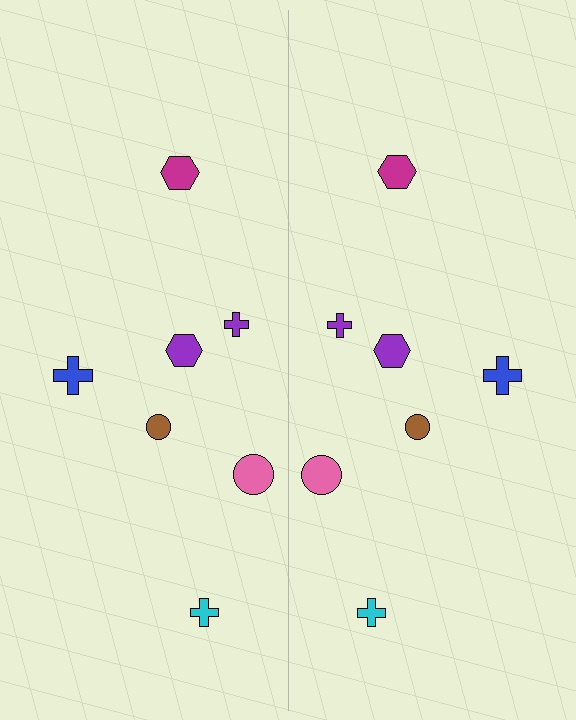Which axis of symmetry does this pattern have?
The pattern has a vertical axis of symmetry running through the center of the image.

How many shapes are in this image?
There are 14 shapes in this image.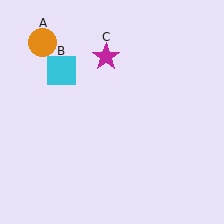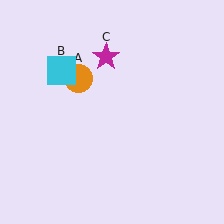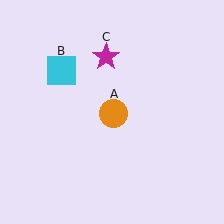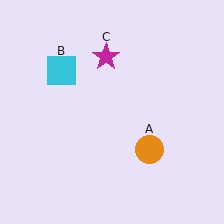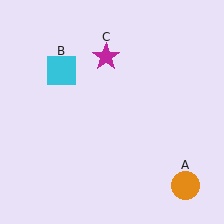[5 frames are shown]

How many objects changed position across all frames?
1 object changed position: orange circle (object A).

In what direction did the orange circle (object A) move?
The orange circle (object A) moved down and to the right.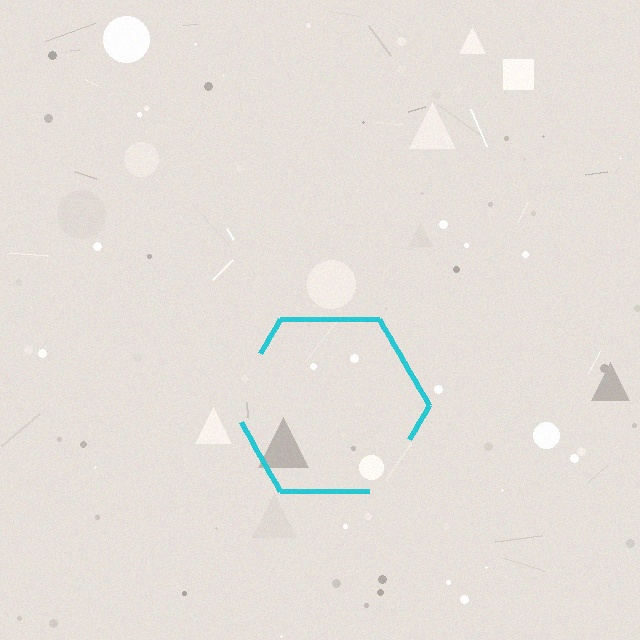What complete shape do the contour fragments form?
The contour fragments form a hexagon.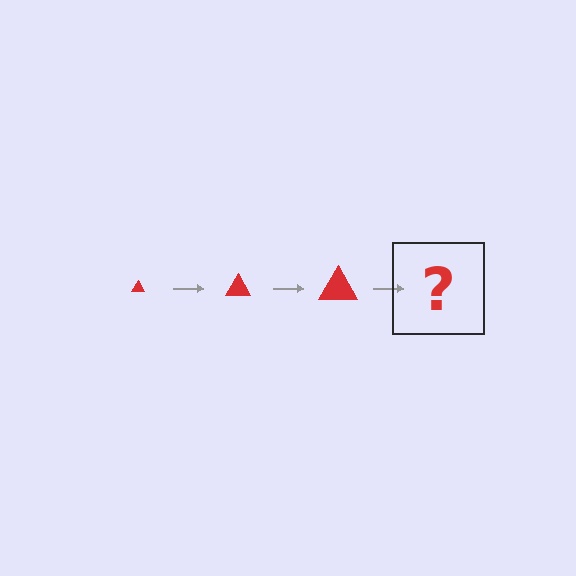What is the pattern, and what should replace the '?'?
The pattern is that the triangle gets progressively larger each step. The '?' should be a red triangle, larger than the previous one.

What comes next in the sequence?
The next element should be a red triangle, larger than the previous one.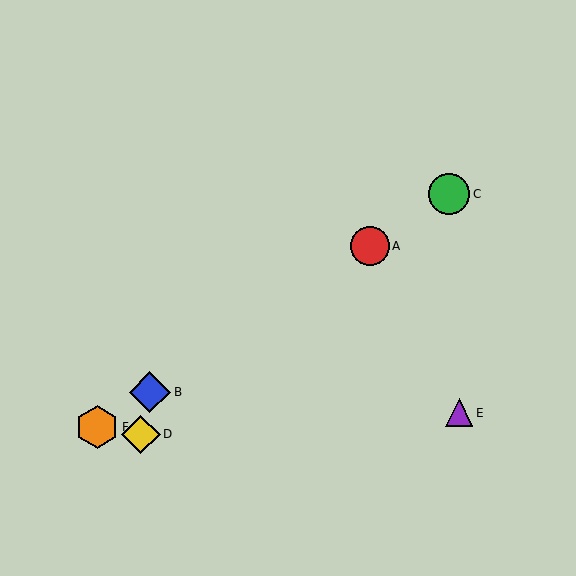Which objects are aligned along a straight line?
Objects A, B, C, F are aligned along a straight line.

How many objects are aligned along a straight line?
4 objects (A, B, C, F) are aligned along a straight line.